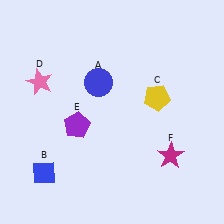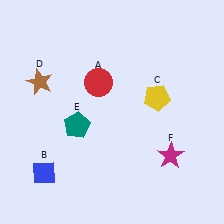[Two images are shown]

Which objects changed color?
A changed from blue to red. D changed from pink to brown. E changed from purple to teal.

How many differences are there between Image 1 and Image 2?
There are 3 differences between the two images.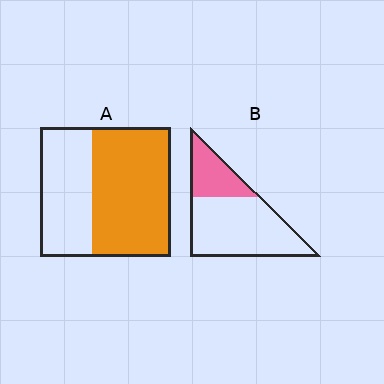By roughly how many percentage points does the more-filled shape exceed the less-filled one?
By roughly 30 percentage points (A over B).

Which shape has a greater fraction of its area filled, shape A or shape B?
Shape A.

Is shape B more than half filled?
No.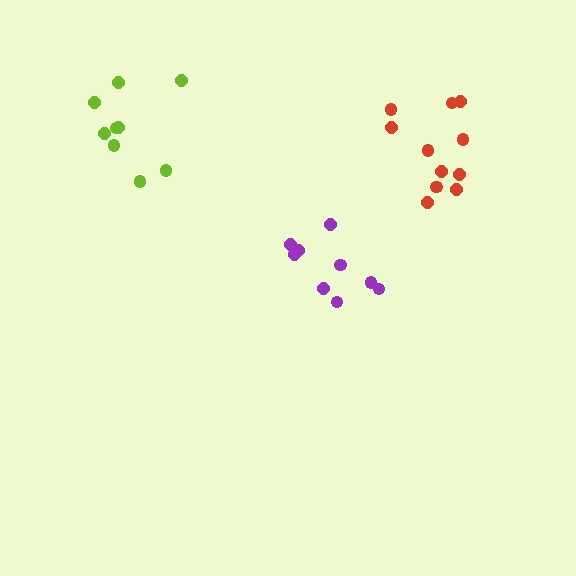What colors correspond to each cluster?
The clusters are colored: red, purple, lime.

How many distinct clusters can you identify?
There are 3 distinct clusters.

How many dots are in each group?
Group 1: 11 dots, Group 2: 9 dots, Group 3: 9 dots (29 total).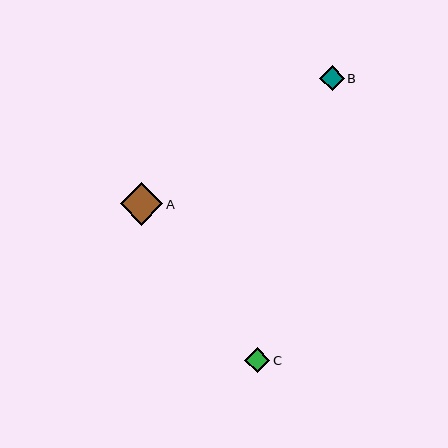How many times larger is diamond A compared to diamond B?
Diamond A is approximately 1.7 times the size of diamond B.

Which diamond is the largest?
Diamond A is the largest with a size of approximately 43 pixels.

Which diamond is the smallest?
Diamond B is the smallest with a size of approximately 25 pixels.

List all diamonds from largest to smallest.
From largest to smallest: A, C, B.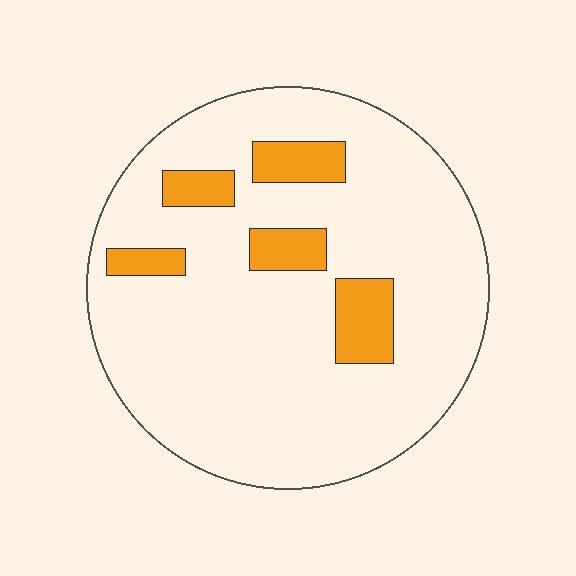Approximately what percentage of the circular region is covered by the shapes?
Approximately 15%.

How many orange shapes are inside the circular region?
5.